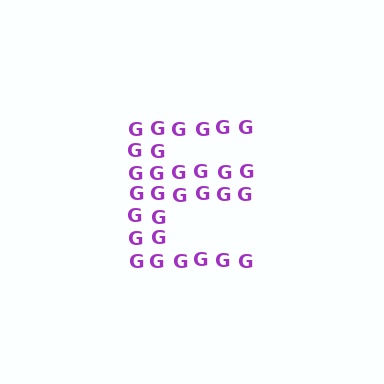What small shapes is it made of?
It is made of small letter G's.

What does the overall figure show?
The overall figure shows the letter E.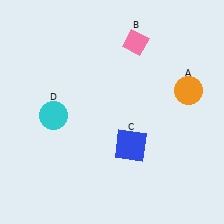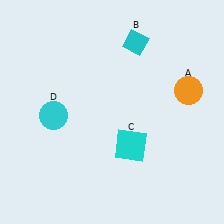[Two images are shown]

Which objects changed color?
B changed from pink to cyan. C changed from blue to cyan.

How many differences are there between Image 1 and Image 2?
There are 2 differences between the two images.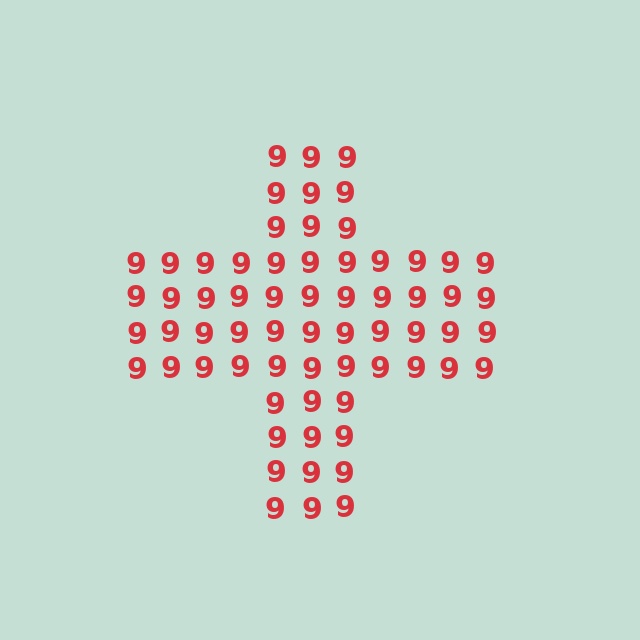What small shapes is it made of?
It is made of small digit 9's.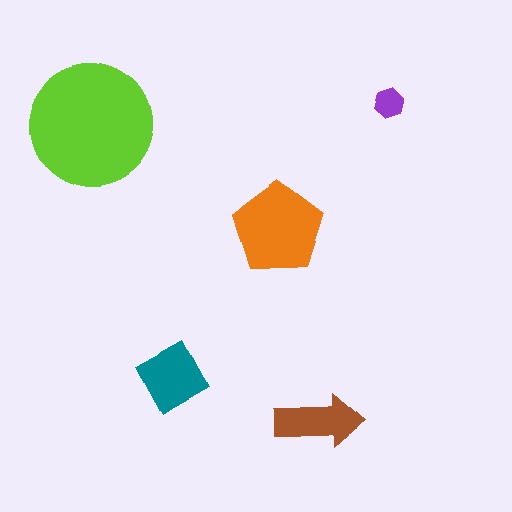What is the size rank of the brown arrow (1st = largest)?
4th.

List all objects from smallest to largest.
The purple hexagon, the brown arrow, the teal diamond, the orange pentagon, the lime circle.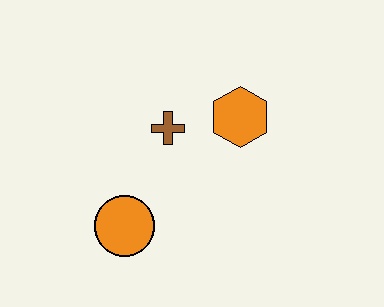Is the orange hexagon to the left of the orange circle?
No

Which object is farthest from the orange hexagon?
The orange circle is farthest from the orange hexagon.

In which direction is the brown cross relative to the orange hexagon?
The brown cross is to the left of the orange hexagon.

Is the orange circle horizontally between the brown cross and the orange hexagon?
No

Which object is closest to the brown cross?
The orange hexagon is closest to the brown cross.